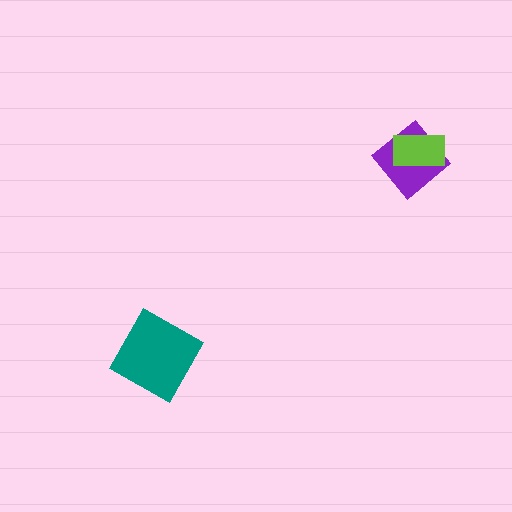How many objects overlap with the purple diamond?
1 object overlaps with the purple diamond.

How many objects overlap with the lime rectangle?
1 object overlaps with the lime rectangle.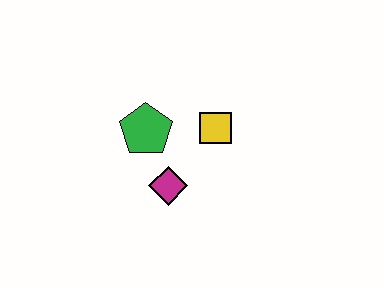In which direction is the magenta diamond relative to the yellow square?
The magenta diamond is below the yellow square.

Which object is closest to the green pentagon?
The magenta diamond is closest to the green pentagon.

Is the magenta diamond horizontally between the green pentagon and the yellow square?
Yes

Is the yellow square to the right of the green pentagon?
Yes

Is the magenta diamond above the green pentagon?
No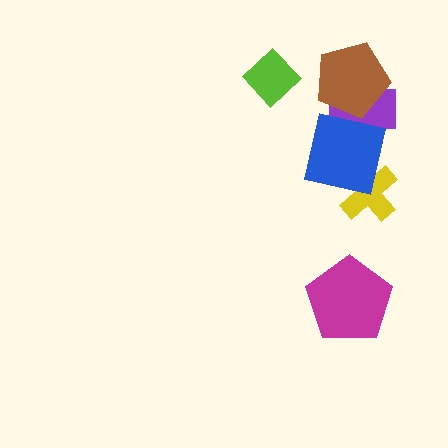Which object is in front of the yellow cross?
The blue square is in front of the yellow cross.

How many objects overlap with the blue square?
3 objects overlap with the blue square.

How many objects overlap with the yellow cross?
1 object overlaps with the yellow cross.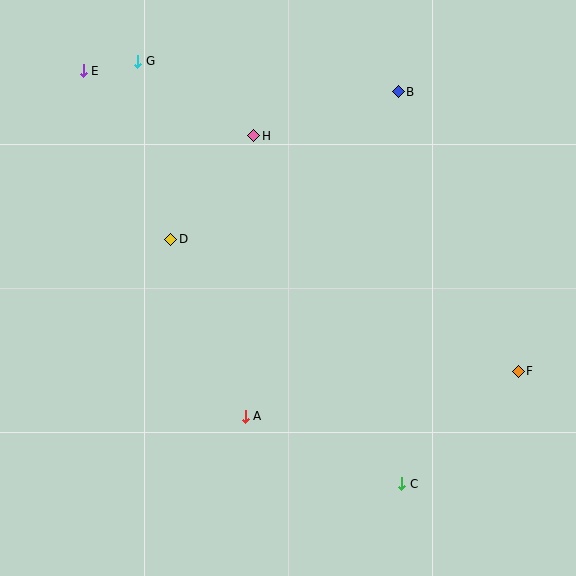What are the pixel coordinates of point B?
Point B is at (398, 92).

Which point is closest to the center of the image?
Point D at (171, 239) is closest to the center.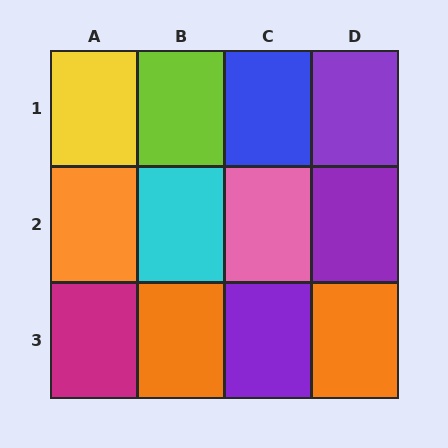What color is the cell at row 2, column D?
Purple.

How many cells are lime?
1 cell is lime.